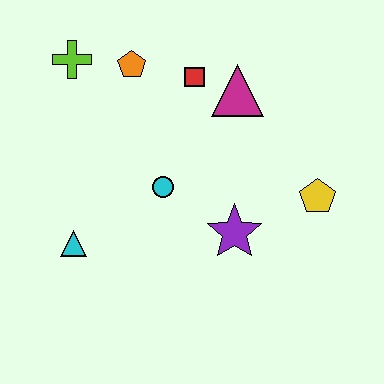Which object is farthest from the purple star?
The lime cross is farthest from the purple star.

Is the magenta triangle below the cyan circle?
No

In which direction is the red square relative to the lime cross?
The red square is to the right of the lime cross.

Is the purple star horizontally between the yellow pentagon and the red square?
Yes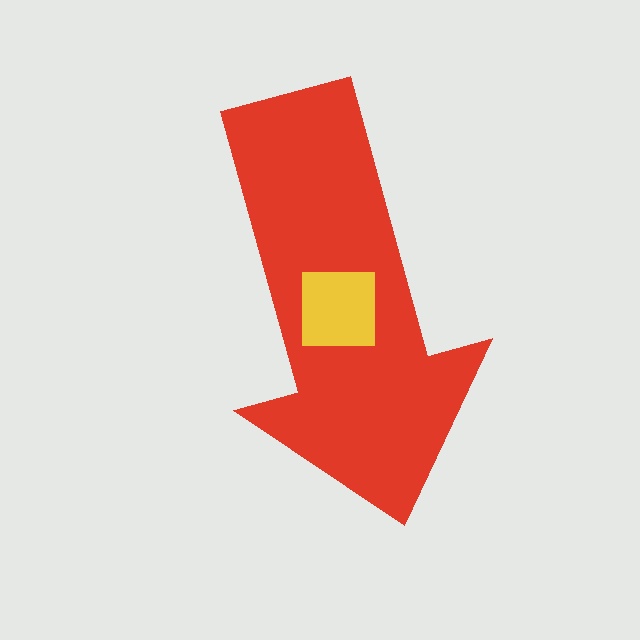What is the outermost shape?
The red arrow.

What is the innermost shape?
The yellow square.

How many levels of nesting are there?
2.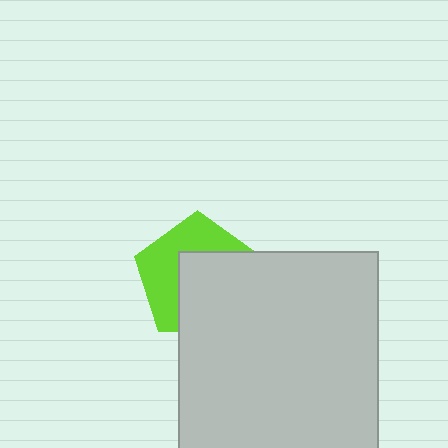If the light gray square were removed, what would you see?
You would see the complete lime pentagon.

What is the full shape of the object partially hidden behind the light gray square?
The partially hidden object is a lime pentagon.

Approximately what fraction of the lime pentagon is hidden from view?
Roughly 54% of the lime pentagon is hidden behind the light gray square.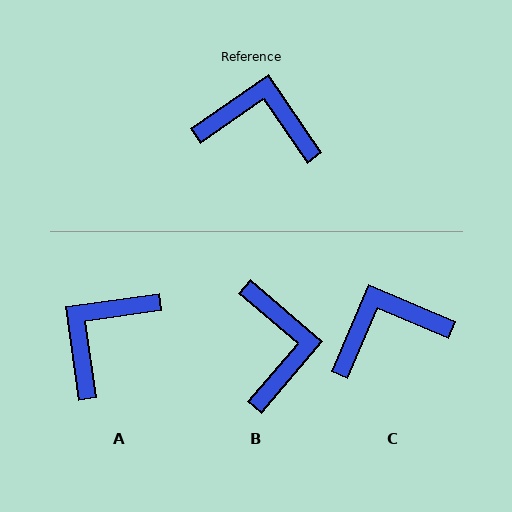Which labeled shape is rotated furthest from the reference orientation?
B, about 75 degrees away.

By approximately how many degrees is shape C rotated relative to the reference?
Approximately 32 degrees counter-clockwise.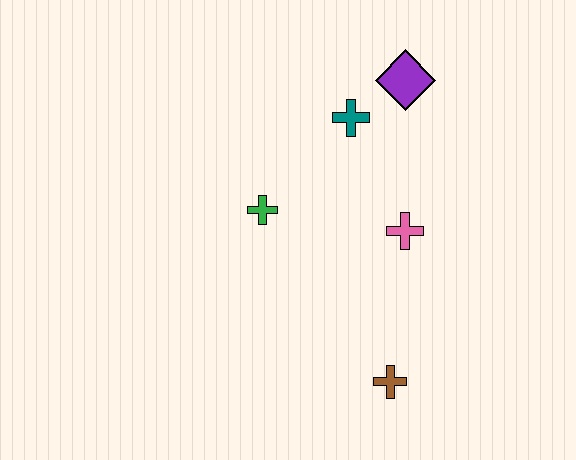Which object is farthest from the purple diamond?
The brown cross is farthest from the purple diamond.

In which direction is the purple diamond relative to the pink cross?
The purple diamond is above the pink cross.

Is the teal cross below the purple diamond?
Yes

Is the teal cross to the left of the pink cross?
Yes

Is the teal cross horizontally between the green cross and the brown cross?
Yes